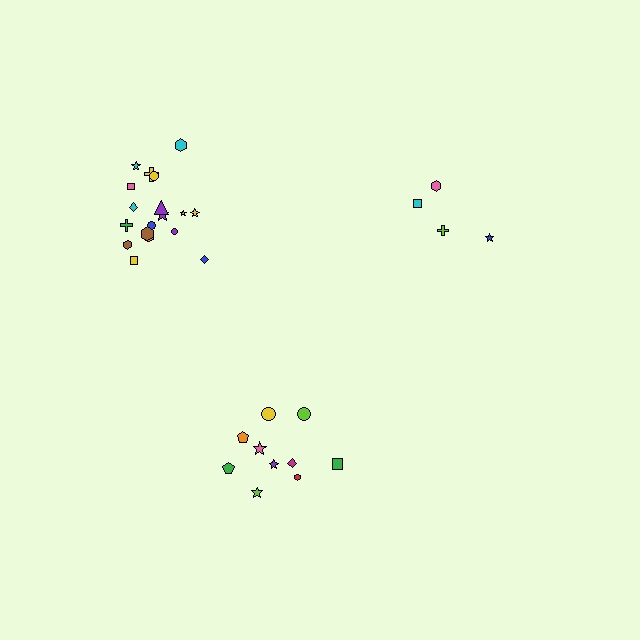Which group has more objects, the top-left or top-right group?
The top-left group.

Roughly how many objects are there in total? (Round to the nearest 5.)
Roughly 30 objects in total.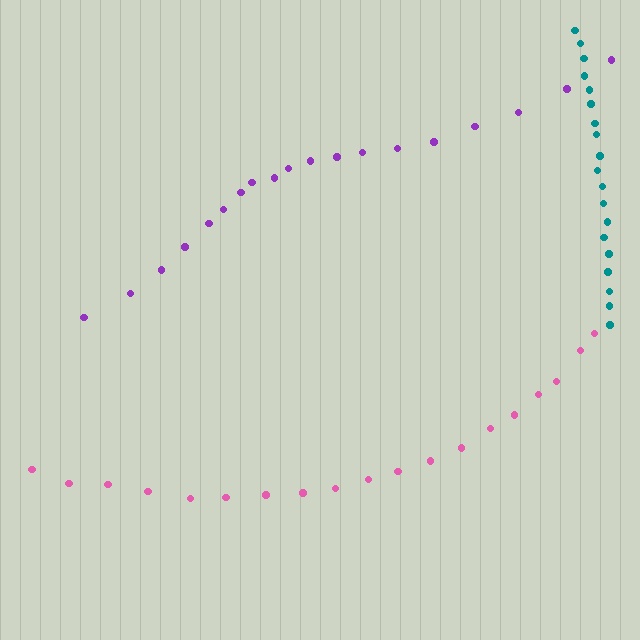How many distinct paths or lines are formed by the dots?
There are 3 distinct paths.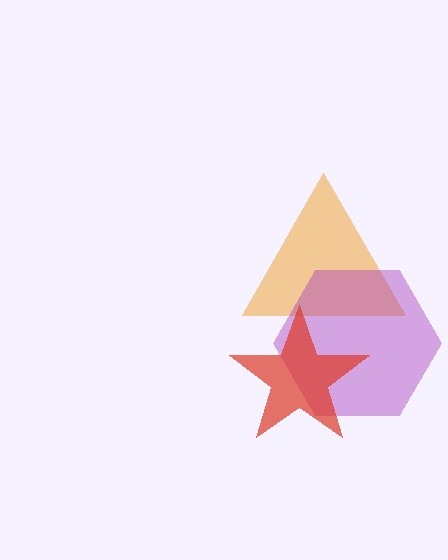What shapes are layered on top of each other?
The layered shapes are: an orange triangle, a purple hexagon, a red star.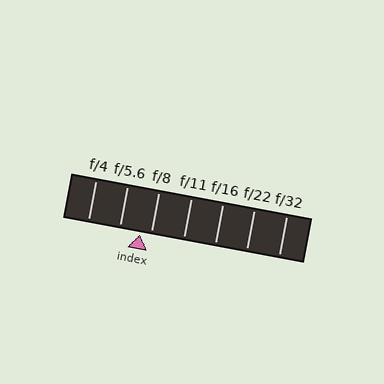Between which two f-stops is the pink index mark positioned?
The index mark is between f/5.6 and f/8.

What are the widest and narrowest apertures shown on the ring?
The widest aperture shown is f/4 and the narrowest is f/32.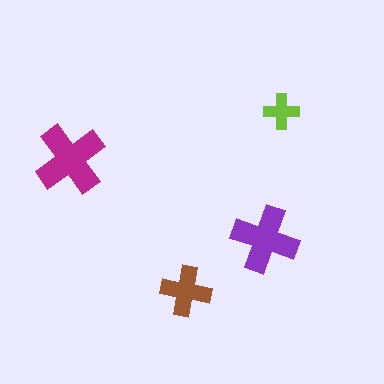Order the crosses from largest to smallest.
the magenta one, the purple one, the brown one, the lime one.